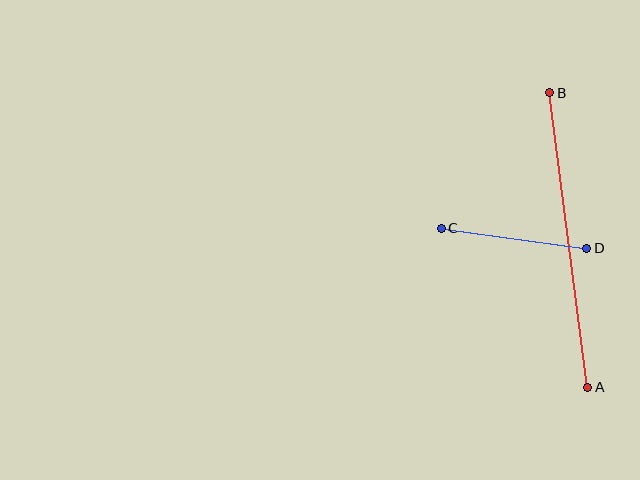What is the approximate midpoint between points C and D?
The midpoint is at approximately (514, 238) pixels.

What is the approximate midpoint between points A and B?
The midpoint is at approximately (569, 240) pixels.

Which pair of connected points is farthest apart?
Points A and B are farthest apart.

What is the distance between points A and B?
The distance is approximately 297 pixels.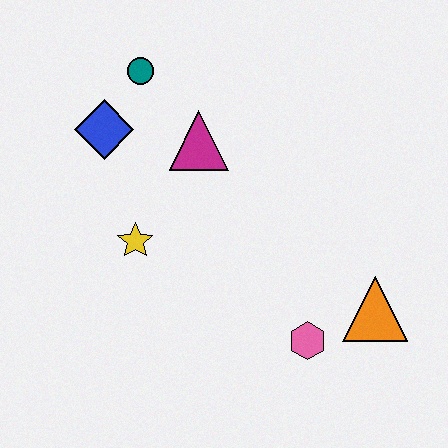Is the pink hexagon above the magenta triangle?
No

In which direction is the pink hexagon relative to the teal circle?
The pink hexagon is below the teal circle.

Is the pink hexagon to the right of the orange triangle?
No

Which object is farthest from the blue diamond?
The orange triangle is farthest from the blue diamond.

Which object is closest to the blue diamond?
The teal circle is closest to the blue diamond.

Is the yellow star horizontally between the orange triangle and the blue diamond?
Yes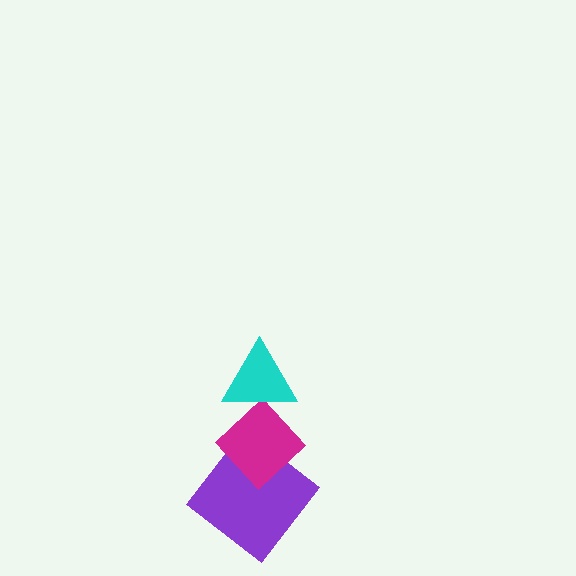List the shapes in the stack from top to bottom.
From top to bottom: the cyan triangle, the magenta diamond, the purple diamond.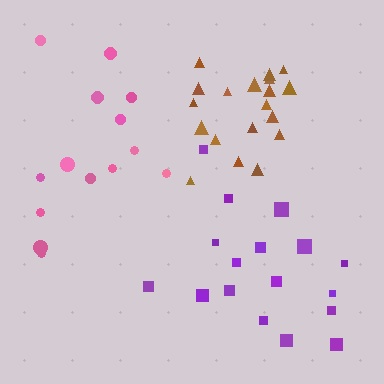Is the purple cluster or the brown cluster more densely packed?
Brown.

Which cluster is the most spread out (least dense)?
Pink.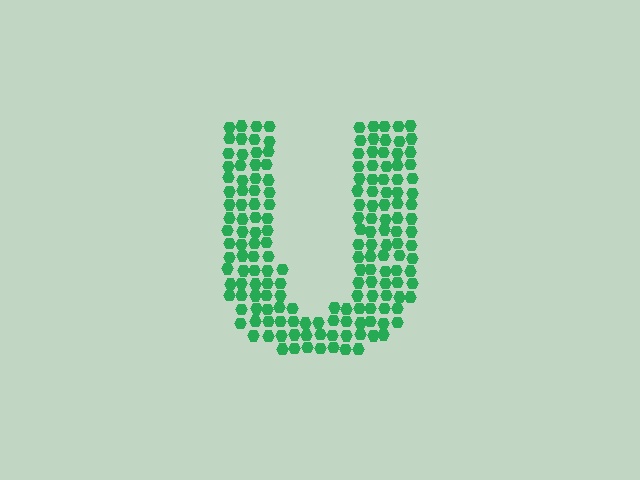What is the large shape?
The large shape is the letter U.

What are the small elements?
The small elements are hexagons.